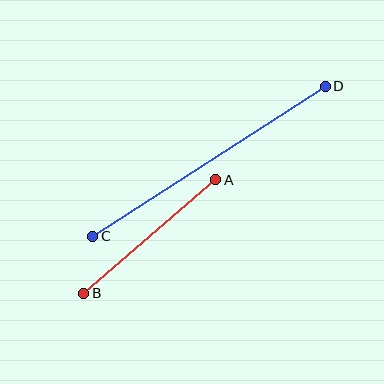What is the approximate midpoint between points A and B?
The midpoint is at approximately (150, 236) pixels.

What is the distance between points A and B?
The distance is approximately 174 pixels.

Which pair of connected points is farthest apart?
Points C and D are farthest apart.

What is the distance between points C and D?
The distance is approximately 277 pixels.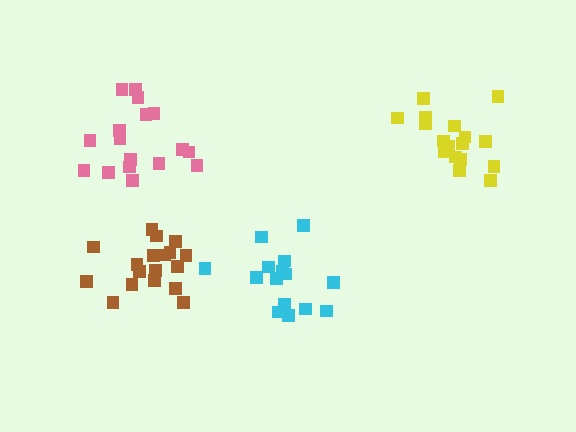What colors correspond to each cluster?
The clusters are colored: pink, brown, yellow, cyan.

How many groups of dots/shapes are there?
There are 4 groups.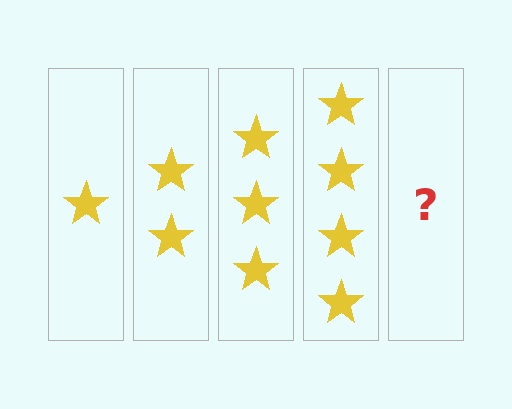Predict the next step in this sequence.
The next step is 5 stars.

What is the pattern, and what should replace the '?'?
The pattern is that each step adds one more star. The '?' should be 5 stars.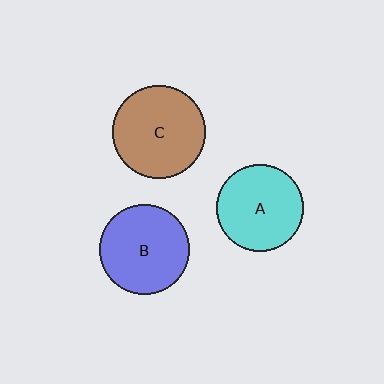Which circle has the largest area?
Circle C (brown).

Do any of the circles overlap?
No, none of the circles overlap.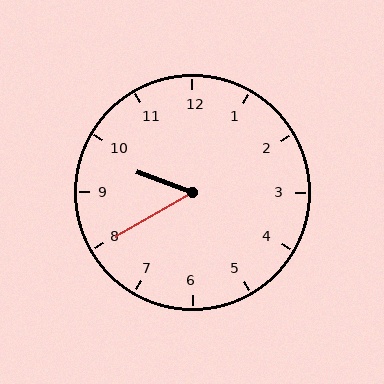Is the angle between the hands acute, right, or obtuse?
It is acute.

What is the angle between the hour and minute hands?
Approximately 50 degrees.